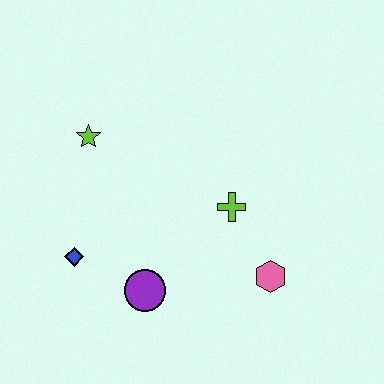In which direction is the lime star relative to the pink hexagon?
The lime star is to the left of the pink hexagon.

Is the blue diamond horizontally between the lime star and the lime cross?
No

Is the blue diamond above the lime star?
No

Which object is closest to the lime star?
The blue diamond is closest to the lime star.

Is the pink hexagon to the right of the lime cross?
Yes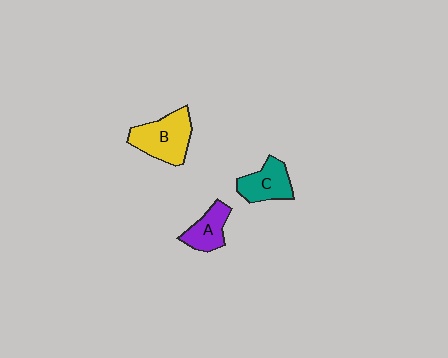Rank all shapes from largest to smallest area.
From largest to smallest: B (yellow), C (teal), A (purple).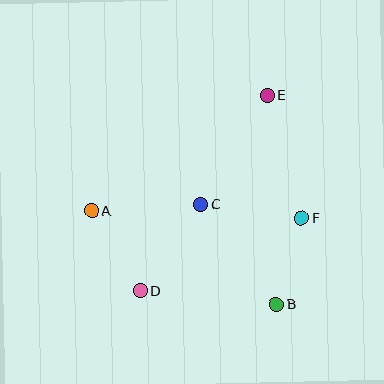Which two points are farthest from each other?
Points D and E are farthest from each other.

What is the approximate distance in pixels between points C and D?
The distance between C and D is approximately 106 pixels.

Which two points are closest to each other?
Points B and F are closest to each other.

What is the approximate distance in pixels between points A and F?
The distance between A and F is approximately 210 pixels.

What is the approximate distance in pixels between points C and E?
The distance between C and E is approximately 127 pixels.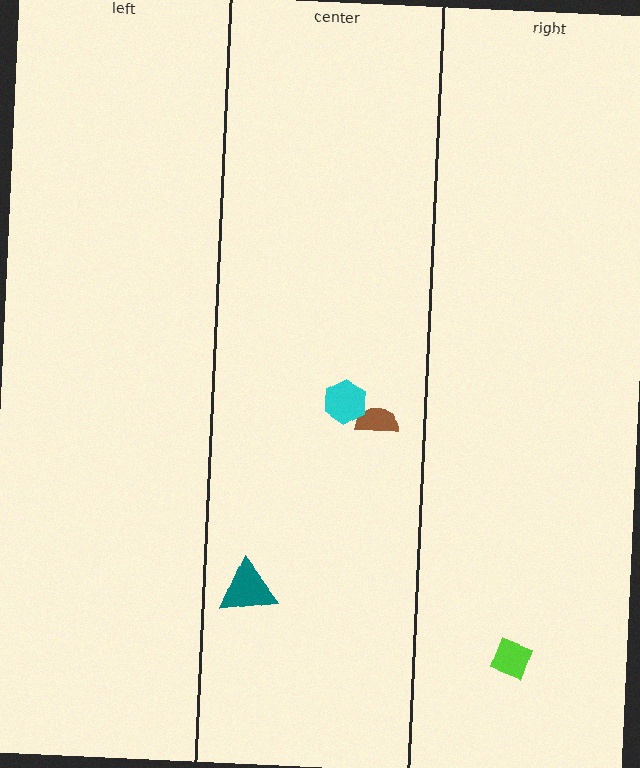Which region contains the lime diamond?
The right region.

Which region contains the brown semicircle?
The center region.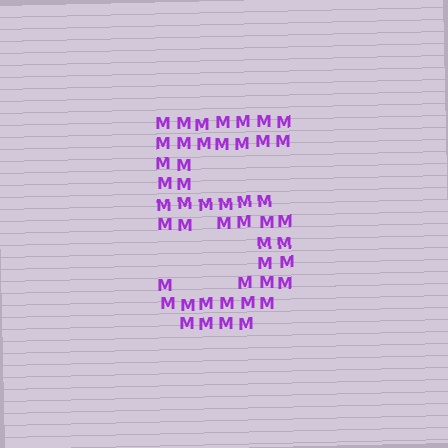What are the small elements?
The small elements are letter M's.